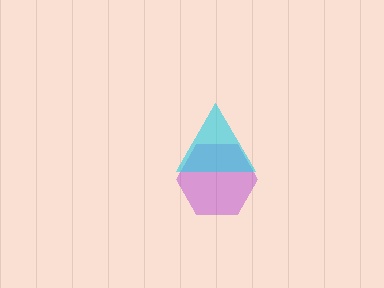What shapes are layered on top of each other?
The layered shapes are: a purple hexagon, a cyan triangle.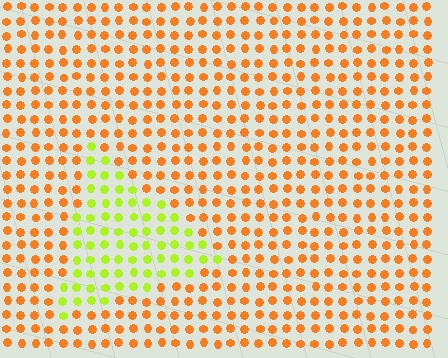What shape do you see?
I see a triangle.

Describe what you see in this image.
The image is filled with small orange elements in a uniform arrangement. A triangle-shaped region is visible where the elements are tinted to a slightly different hue, forming a subtle color boundary.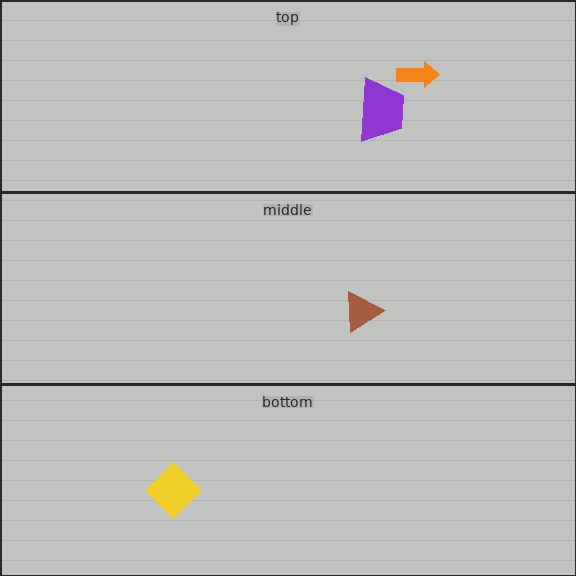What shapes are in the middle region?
The brown triangle.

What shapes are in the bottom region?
The yellow diamond.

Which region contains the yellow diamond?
The bottom region.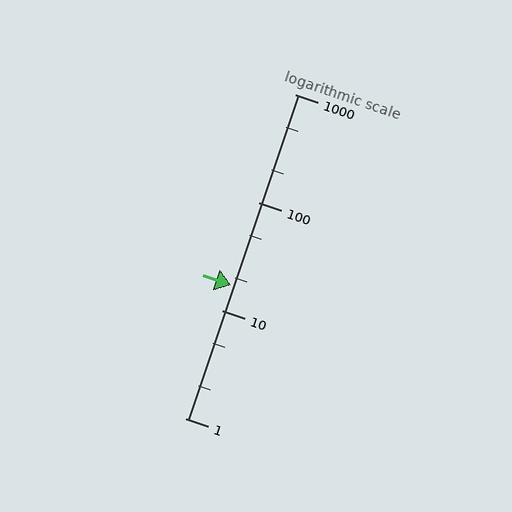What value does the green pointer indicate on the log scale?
The pointer indicates approximately 17.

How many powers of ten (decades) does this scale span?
The scale spans 3 decades, from 1 to 1000.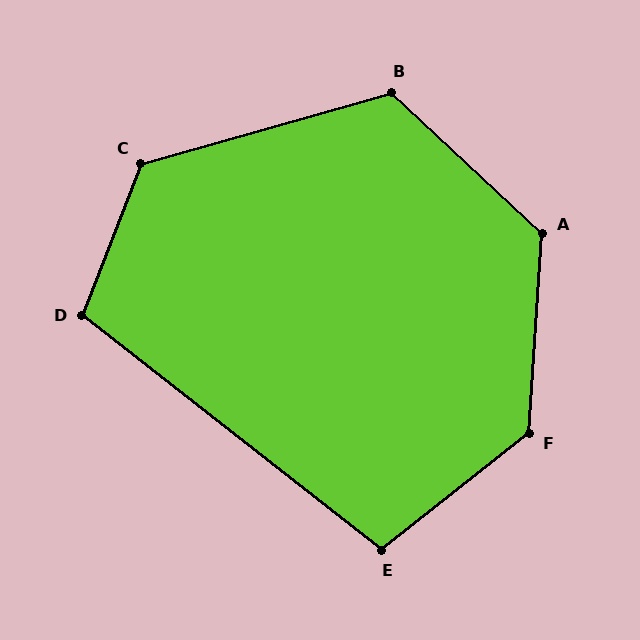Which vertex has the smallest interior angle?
E, at approximately 104 degrees.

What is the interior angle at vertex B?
Approximately 121 degrees (obtuse).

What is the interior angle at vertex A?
Approximately 130 degrees (obtuse).